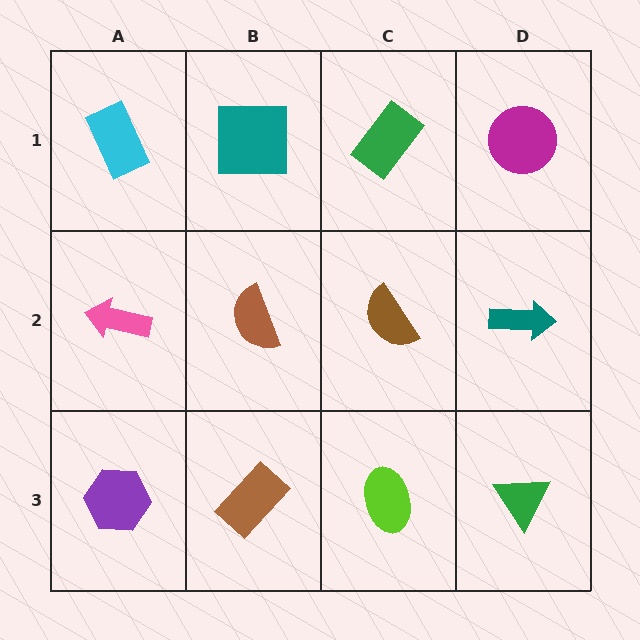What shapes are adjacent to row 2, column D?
A magenta circle (row 1, column D), a green triangle (row 3, column D), a brown semicircle (row 2, column C).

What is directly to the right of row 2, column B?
A brown semicircle.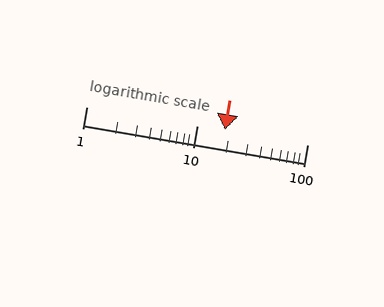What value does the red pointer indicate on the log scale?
The pointer indicates approximately 18.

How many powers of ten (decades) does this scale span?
The scale spans 2 decades, from 1 to 100.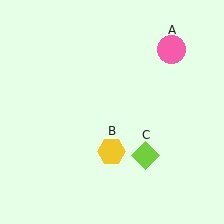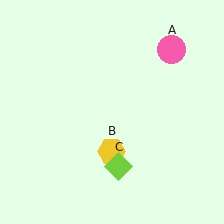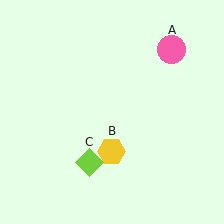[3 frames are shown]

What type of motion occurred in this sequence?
The lime diamond (object C) rotated clockwise around the center of the scene.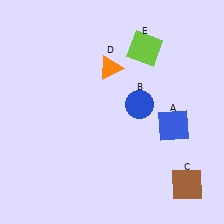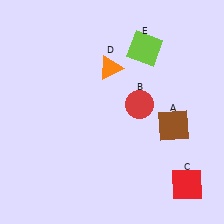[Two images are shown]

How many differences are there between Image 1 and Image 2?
There are 3 differences between the two images.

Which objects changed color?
A changed from blue to brown. B changed from blue to red. C changed from brown to red.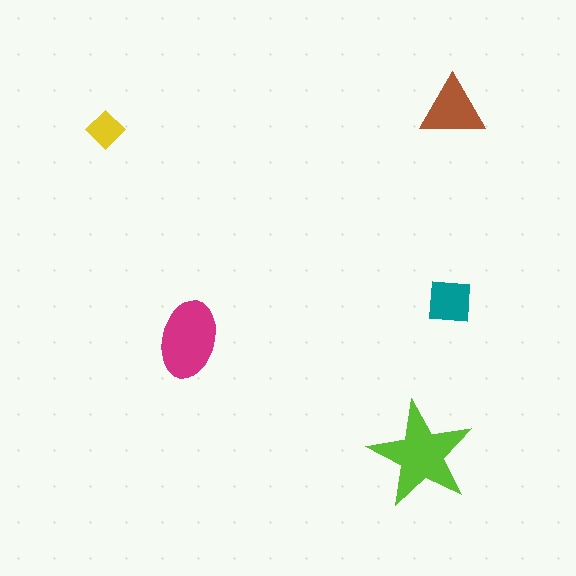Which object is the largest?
The lime star.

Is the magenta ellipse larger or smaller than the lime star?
Smaller.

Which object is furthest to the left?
The yellow diamond is leftmost.